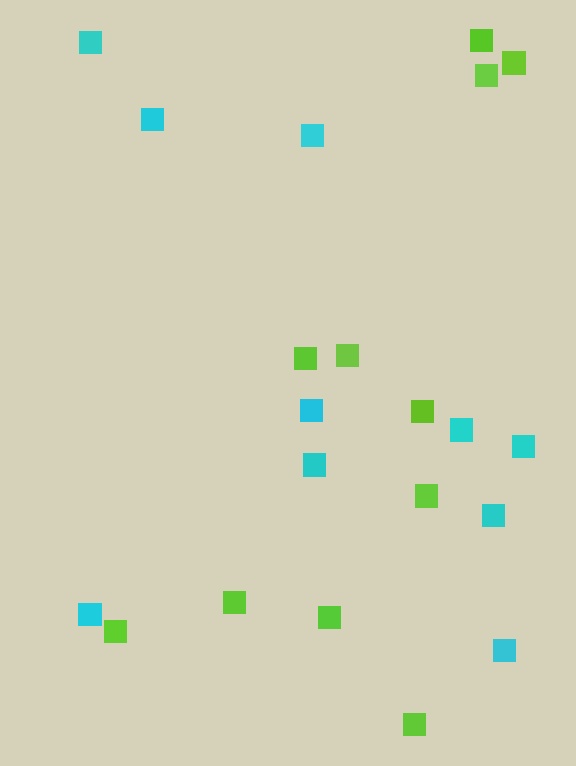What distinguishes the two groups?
There are 2 groups: one group of lime squares (11) and one group of cyan squares (10).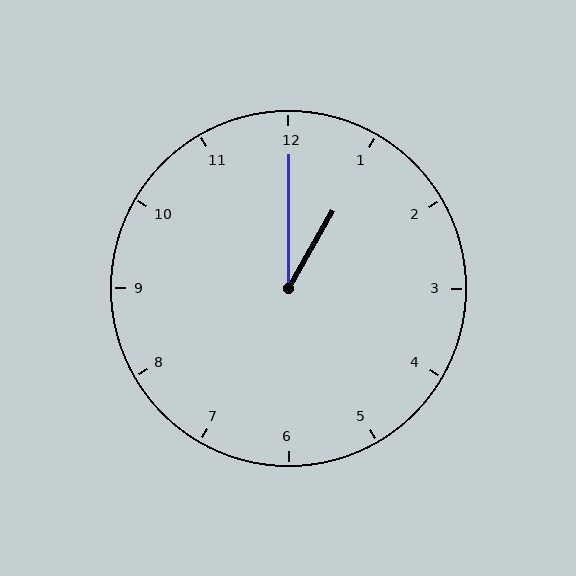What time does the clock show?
1:00.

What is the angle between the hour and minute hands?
Approximately 30 degrees.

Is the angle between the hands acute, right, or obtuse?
It is acute.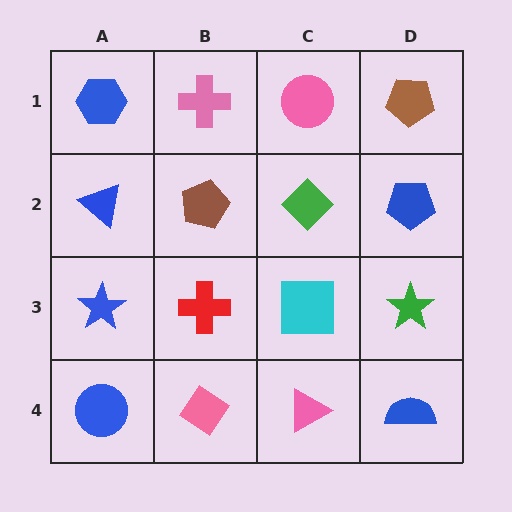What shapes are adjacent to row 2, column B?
A pink cross (row 1, column B), a red cross (row 3, column B), a blue triangle (row 2, column A), a green diamond (row 2, column C).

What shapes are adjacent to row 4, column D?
A green star (row 3, column D), a pink triangle (row 4, column C).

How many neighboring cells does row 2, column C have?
4.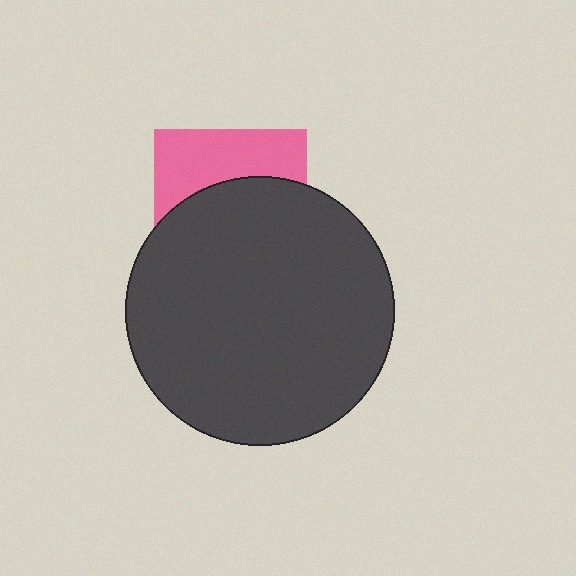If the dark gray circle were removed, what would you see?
You would see the complete pink square.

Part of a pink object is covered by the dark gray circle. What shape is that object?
It is a square.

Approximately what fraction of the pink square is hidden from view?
Roughly 62% of the pink square is hidden behind the dark gray circle.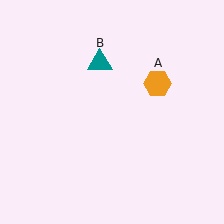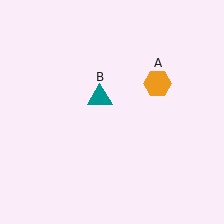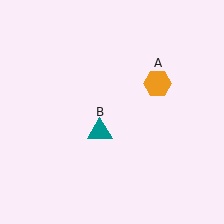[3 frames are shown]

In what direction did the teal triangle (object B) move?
The teal triangle (object B) moved down.